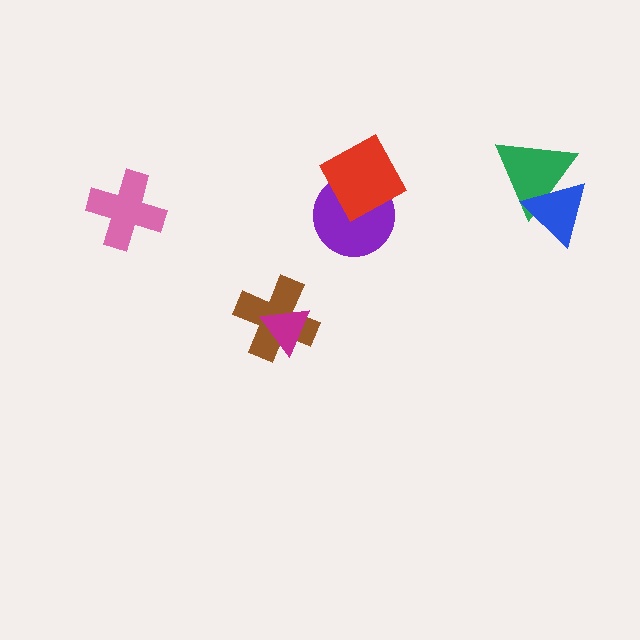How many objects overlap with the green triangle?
1 object overlaps with the green triangle.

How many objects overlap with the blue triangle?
1 object overlaps with the blue triangle.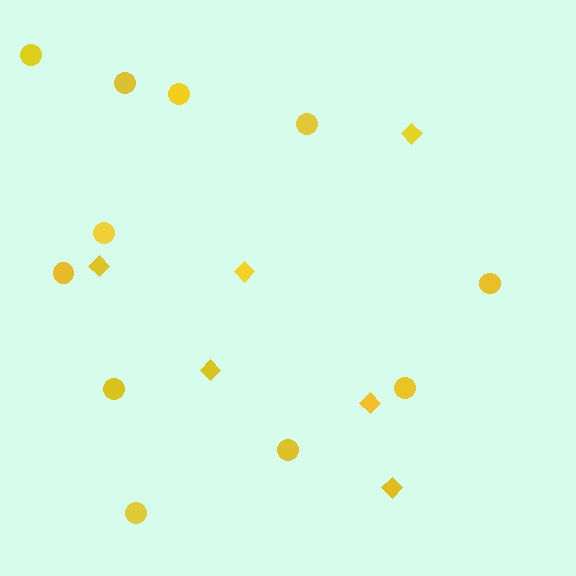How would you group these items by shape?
There are 2 groups: one group of diamonds (6) and one group of circles (11).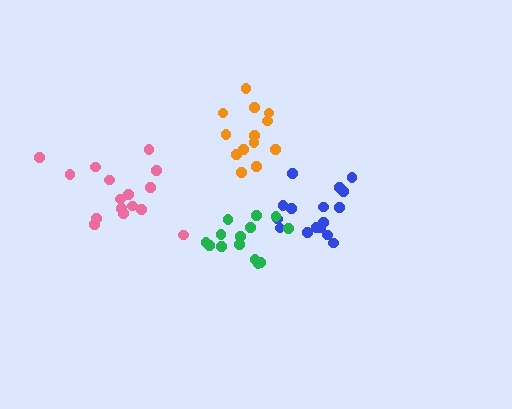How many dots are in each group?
Group 1: 13 dots, Group 2: 16 dots, Group 3: 16 dots, Group 4: 14 dots (59 total).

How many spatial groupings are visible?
There are 4 spatial groupings.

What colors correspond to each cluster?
The clusters are colored: orange, pink, blue, green.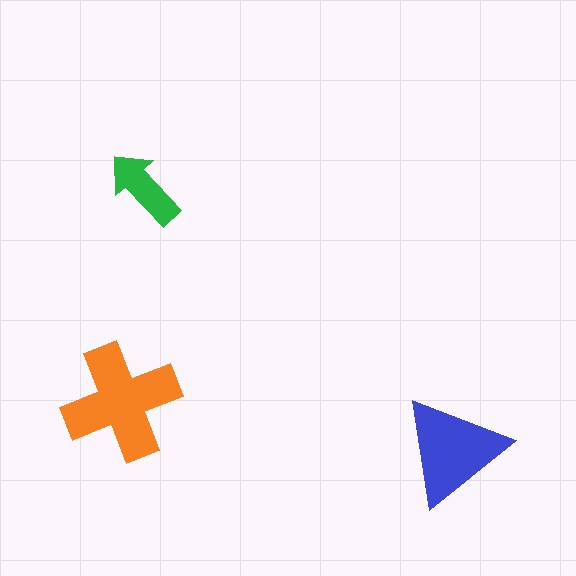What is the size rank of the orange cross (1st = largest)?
1st.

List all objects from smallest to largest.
The green arrow, the blue triangle, the orange cross.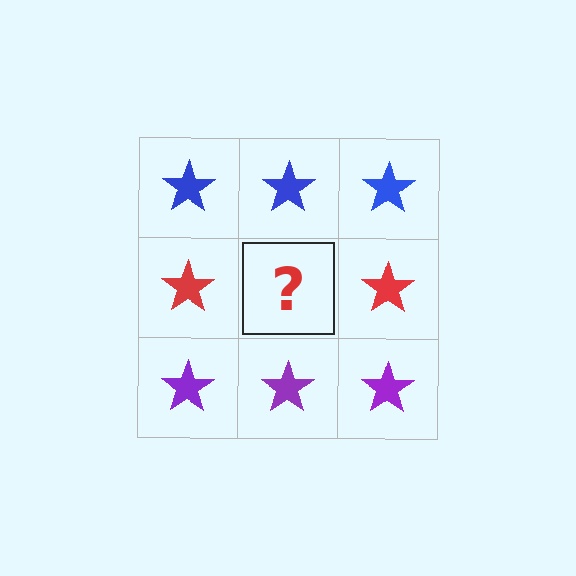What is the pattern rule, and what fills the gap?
The rule is that each row has a consistent color. The gap should be filled with a red star.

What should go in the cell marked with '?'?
The missing cell should contain a red star.